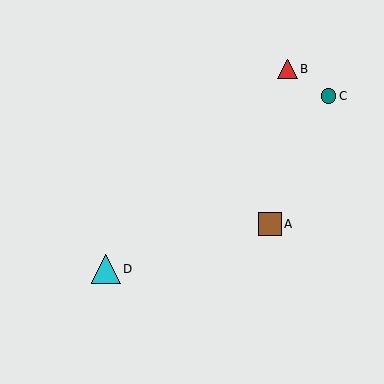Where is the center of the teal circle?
The center of the teal circle is at (329, 96).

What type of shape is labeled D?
Shape D is a cyan triangle.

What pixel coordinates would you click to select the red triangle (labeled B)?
Click at (287, 69) to select the red triangle B.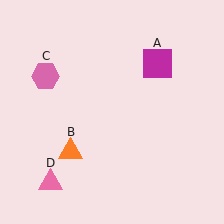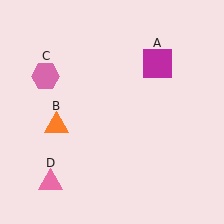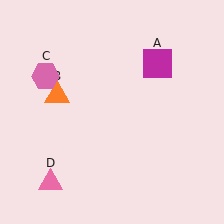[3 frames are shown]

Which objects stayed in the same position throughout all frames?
Magenta square (object A) and pink hexagon (object C) and pink triangle (object D) remained stationary.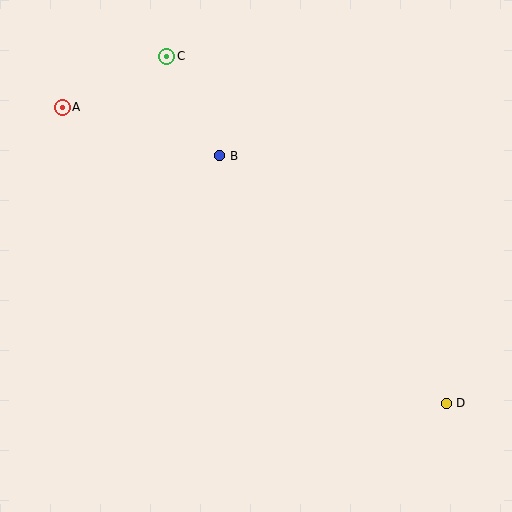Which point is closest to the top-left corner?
Point A is closest to the top-left corner.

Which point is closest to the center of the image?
Point B at (220, 156) is closest to the center.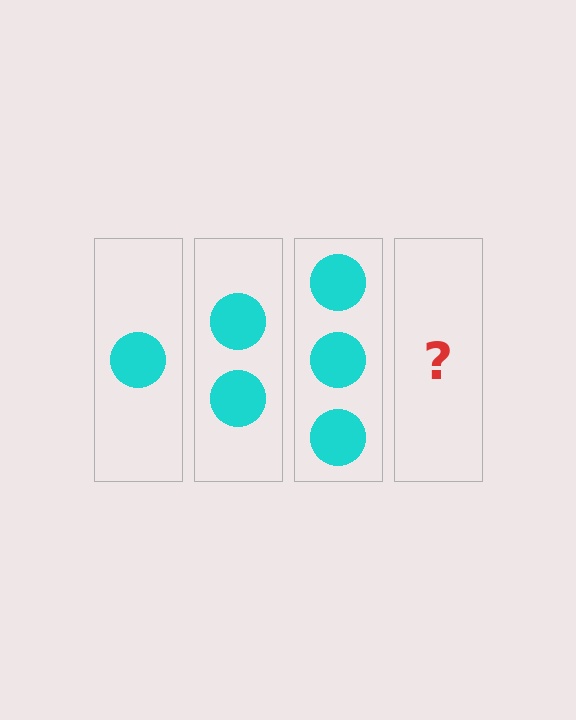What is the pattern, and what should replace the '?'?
The pattern is that each step adds one more circle. The '?' should be 4 circles.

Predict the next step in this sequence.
The next step is 4 circles.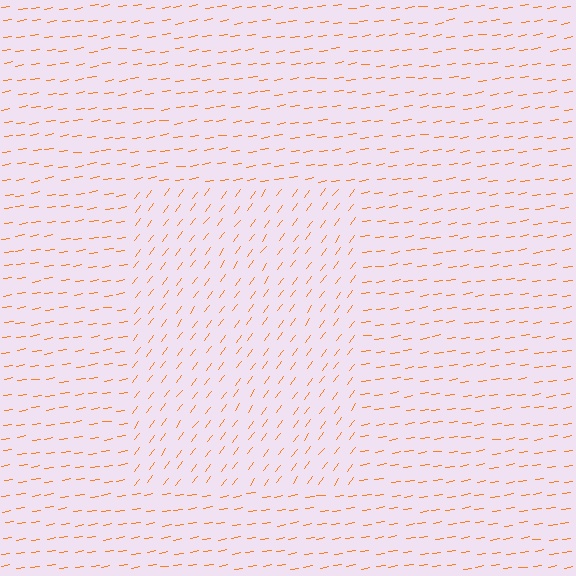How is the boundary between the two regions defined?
The boundary is defined purely by a change in line orientation (approximately 45 degrees difference). All lines are the same color and thickness.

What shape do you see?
I see a rectangle.